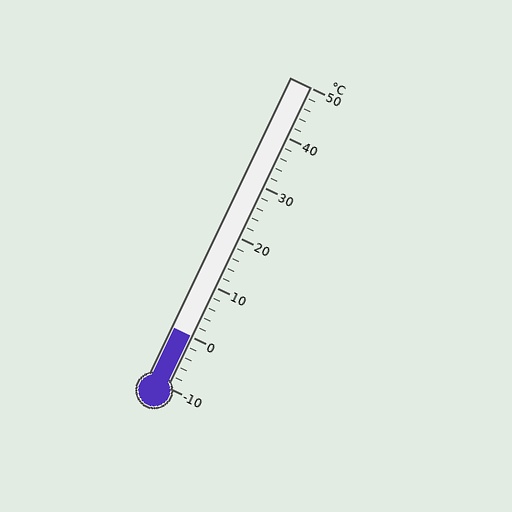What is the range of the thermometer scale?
The thermometer scale ranges from -10°C to 50°C.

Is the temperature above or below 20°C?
The temperature is below 20°C.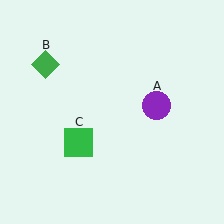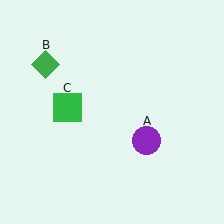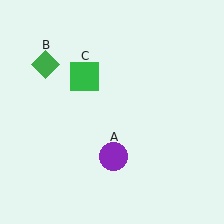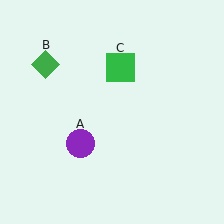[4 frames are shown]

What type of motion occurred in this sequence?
The purple circle (object A), green square (object C) rotated clockwise around the center of the scene.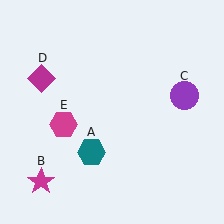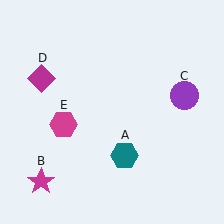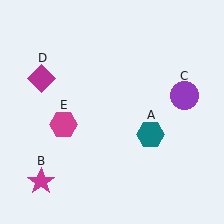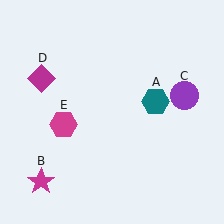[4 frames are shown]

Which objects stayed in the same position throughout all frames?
Magenta star (object B) and purple circle (object C) and magenta diamond (object D) and magenta hexagon (object E) remained stationary.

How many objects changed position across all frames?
1 object changed position: teal hexagon (object A).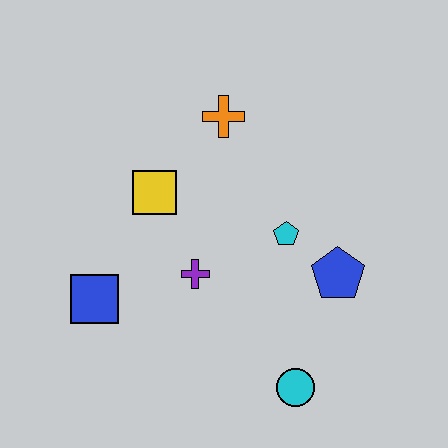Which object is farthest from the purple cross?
The orange cross is farthest from the purple cross.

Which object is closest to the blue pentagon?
The cyan pentagon is closest to the blue pentagon.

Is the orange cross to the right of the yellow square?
Yes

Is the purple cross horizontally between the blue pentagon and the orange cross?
No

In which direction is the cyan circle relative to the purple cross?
The cyan circle is below the purple cross.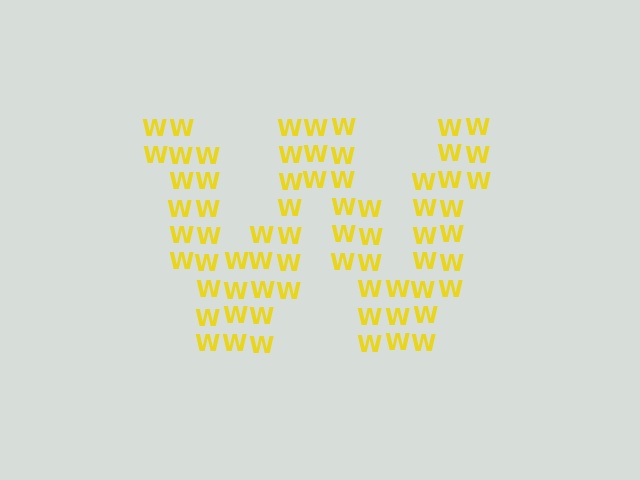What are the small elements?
The small elements are letter W's.